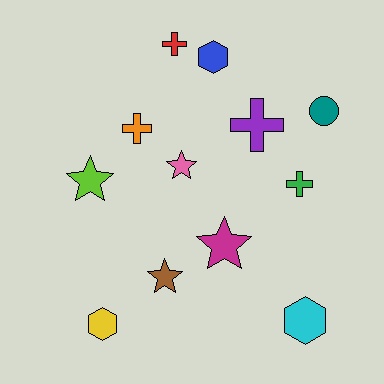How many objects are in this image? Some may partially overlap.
There are 12 objects.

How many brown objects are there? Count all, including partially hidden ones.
There is 1 brown object.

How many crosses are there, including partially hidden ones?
There are 4 crosses.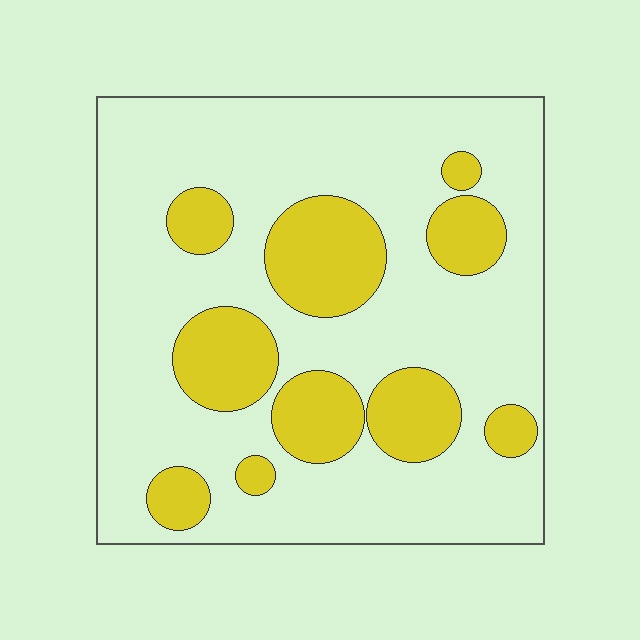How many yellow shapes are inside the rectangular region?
10.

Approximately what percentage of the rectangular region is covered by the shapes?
Approximately 25%.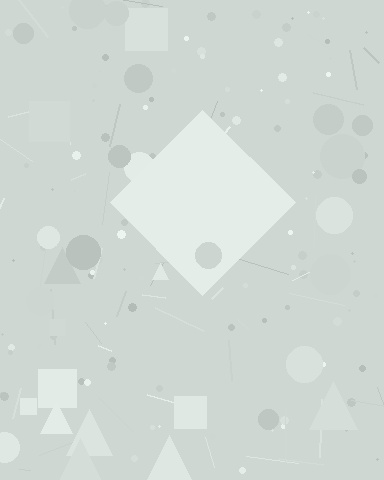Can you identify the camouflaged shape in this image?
The camouflaged shape is a diamond.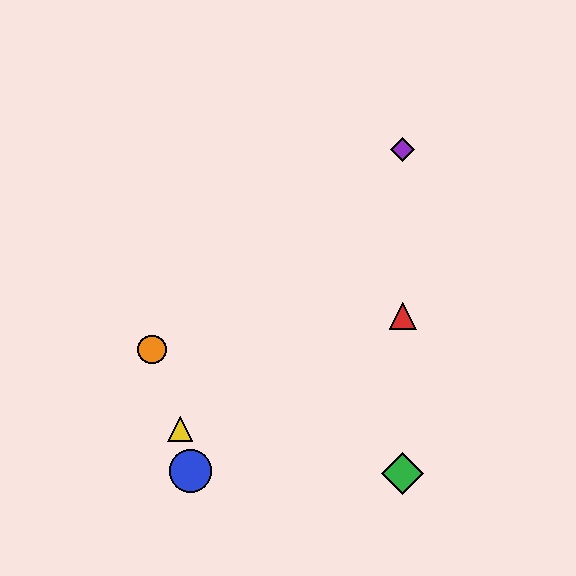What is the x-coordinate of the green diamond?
The green diamond is at x≈403.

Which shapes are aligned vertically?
The red triangle, the green diamond, the purple diamond are aligned vertically.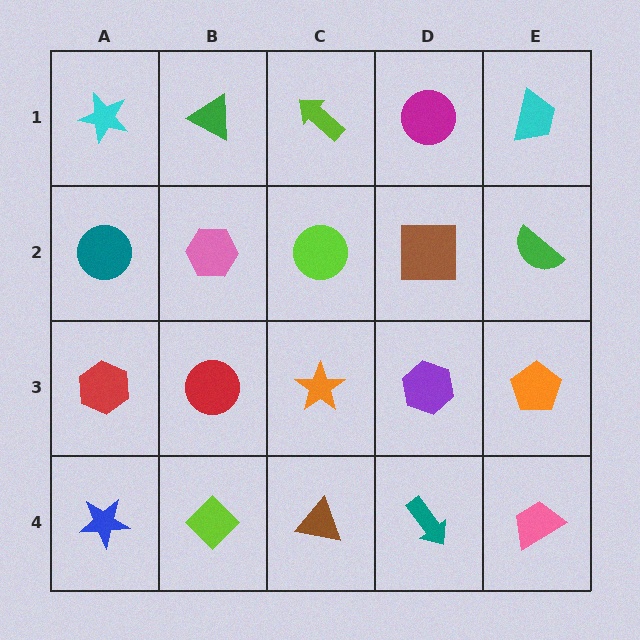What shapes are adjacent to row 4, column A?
A red hexagon (row 3, column A), a lime diamond (row 4, column B).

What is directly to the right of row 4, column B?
A brown triangle.